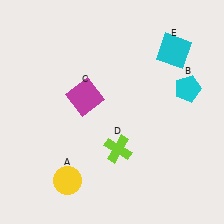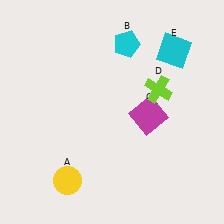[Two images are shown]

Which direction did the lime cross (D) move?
The lime cross (D) moved up.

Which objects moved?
The objects that moved are: the cyan pentagon (B), the magenta square (C), the lime cross (D).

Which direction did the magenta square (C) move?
The magenta square (C) moved right.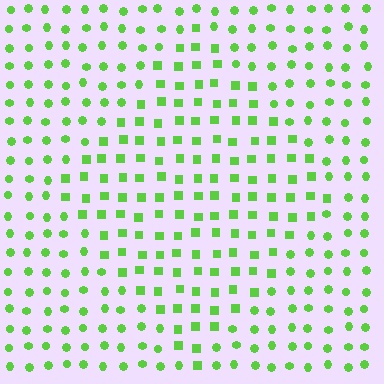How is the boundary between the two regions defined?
The boundary is defined by a change in element shape: squares inside vs. circles outside. All elements share the same color and spacing.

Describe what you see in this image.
The image is filled with small lime elements arranged in a uniform grid. A diamond-shaped region contains squares, while the surrounding area contains circles. The boundary is defined purely by the change in element shape.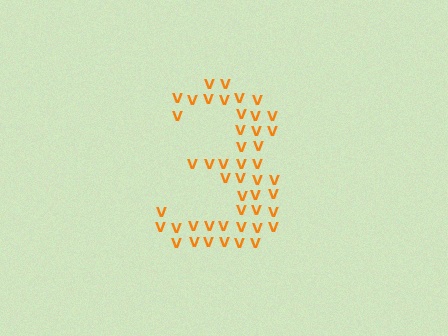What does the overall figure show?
The overall figure shows the digit 3.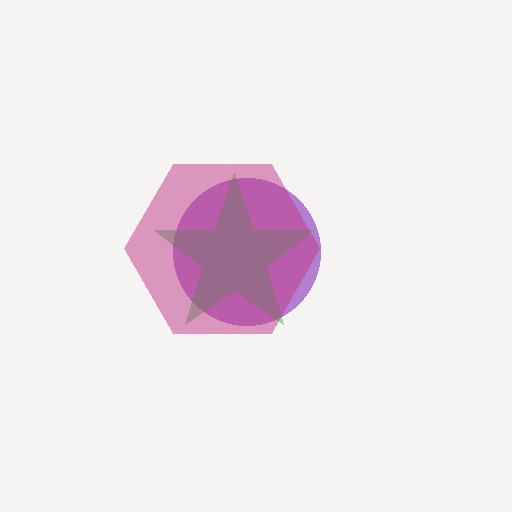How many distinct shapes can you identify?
There are 3 distinct shapes: a purple circle, a green star, a magenta hexagon.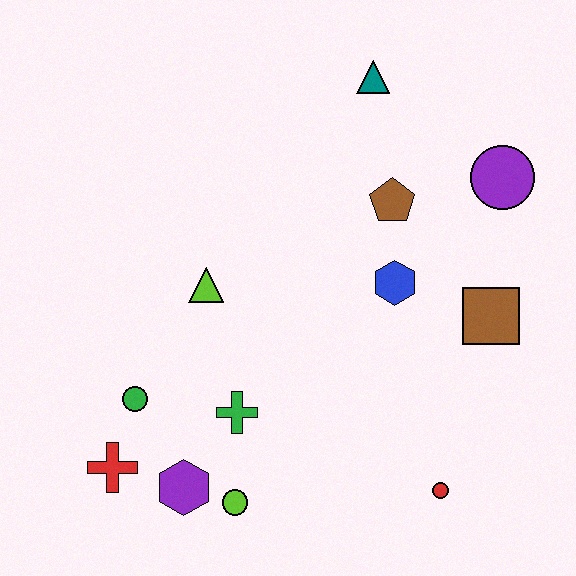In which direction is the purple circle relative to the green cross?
The purple circle is to the right of the green cross.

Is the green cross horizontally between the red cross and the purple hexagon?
No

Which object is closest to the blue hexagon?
The brown pentagon is closest to the blue hexagon.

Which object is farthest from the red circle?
The teal triangle is farthest from the red circle.